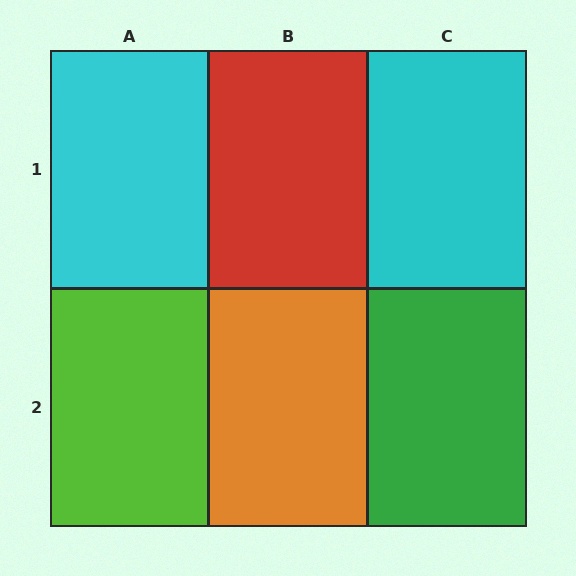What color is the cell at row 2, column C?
Green.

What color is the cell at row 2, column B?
Orange.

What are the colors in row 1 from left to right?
Cyan, red, cyan.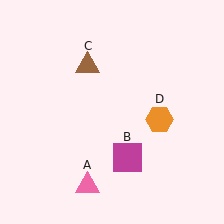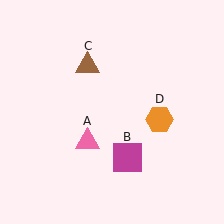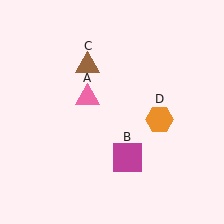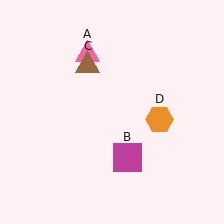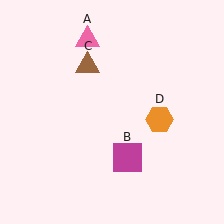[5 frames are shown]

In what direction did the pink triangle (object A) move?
The pink triangle (object A) moved up.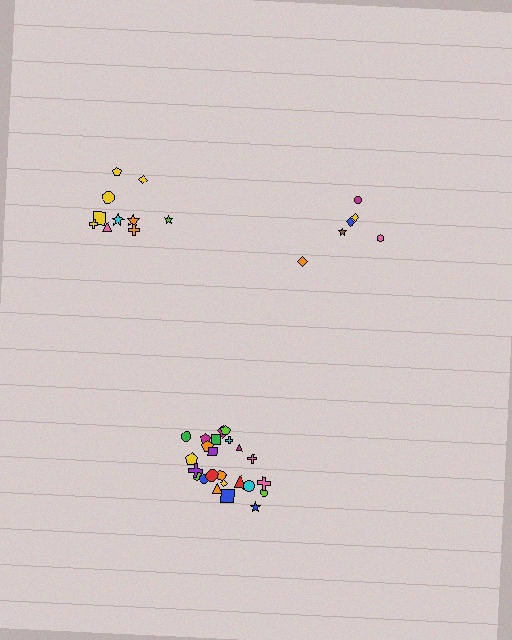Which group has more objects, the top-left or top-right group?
The top-left group.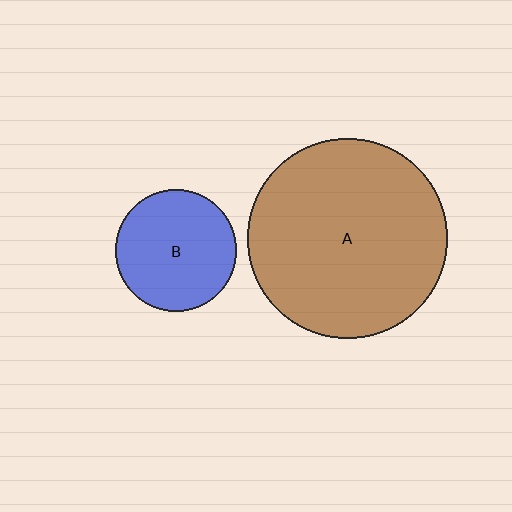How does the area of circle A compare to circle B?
Approximately 2.7 times.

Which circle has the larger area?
Circle A (brown).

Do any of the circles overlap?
No, none of the circles overlap.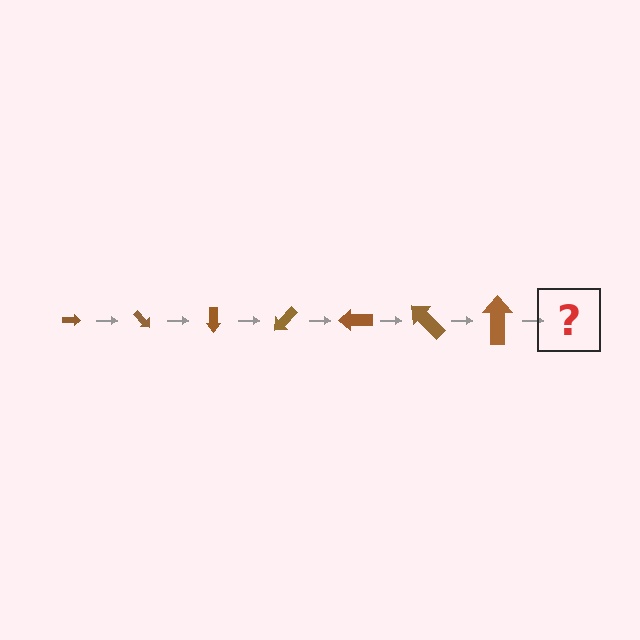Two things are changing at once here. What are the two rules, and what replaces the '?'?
The two rules are that the arrow grows larger each step and it rotates 45 degrees each step. The '?' should be an arrow, larger than the previous one and rotated 315 degrees from the start.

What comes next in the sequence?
The next element should be an arrow, larger than the previous one and rotated 315 degrees from the start.